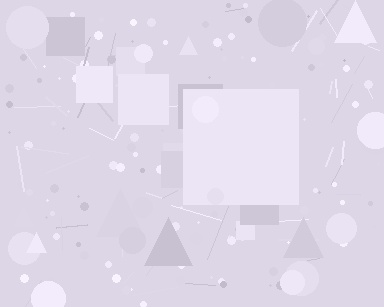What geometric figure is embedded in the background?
A square is embedded in the background.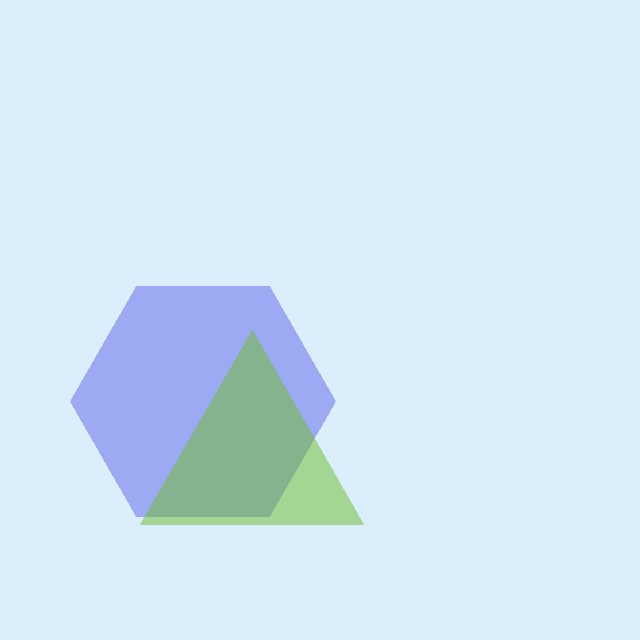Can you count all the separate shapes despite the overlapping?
Yes, there are 2 separate shapes.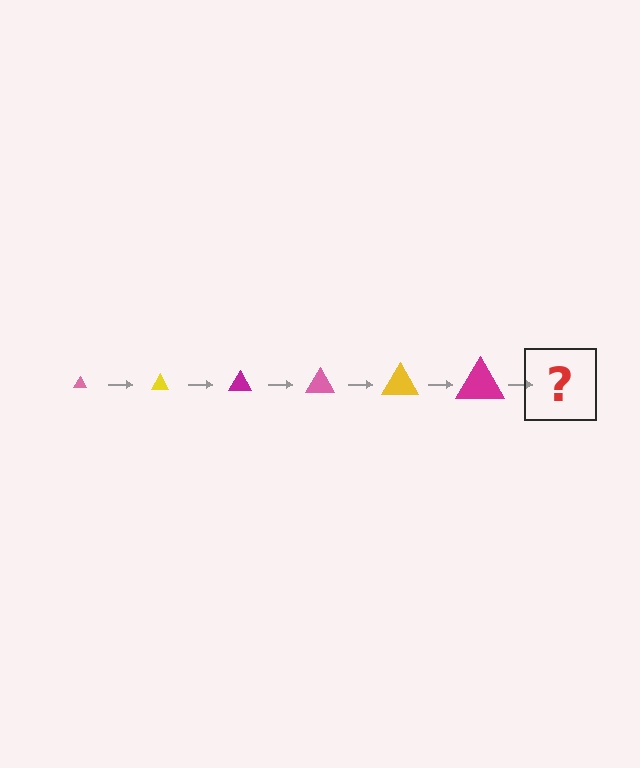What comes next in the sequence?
The next element should be a pink triangle, larger than the previous one.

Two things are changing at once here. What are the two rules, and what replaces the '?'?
The two rules are that the triangle grows larger each step and the color cycles through pink, yellow, and magenta. The '?' should be a pink triangle, larger than the previous one.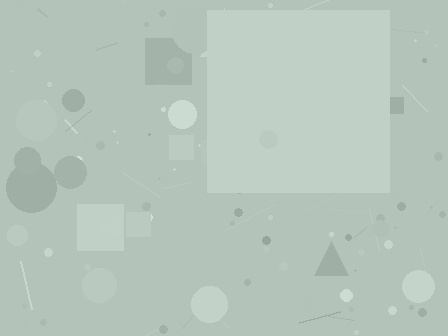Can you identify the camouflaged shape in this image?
The camouflaged shape is a square.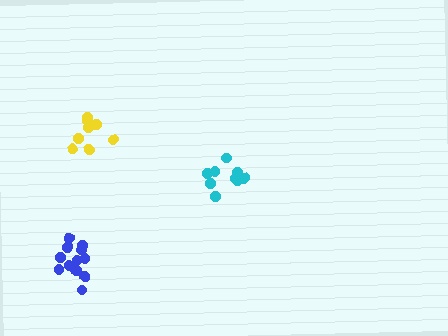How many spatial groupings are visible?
There are 3 spatial groupings.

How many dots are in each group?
Group 1: 9 dots, Group 2: 14 dots, Group 3: 8 dots (31 total).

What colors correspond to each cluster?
The clusters are colored: cyan, blue, yellow.